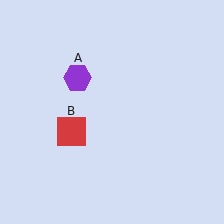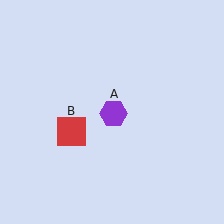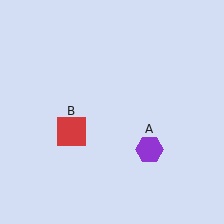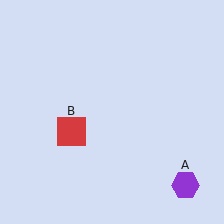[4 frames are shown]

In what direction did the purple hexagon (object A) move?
The purple hexagon (object A) moved down and to the right.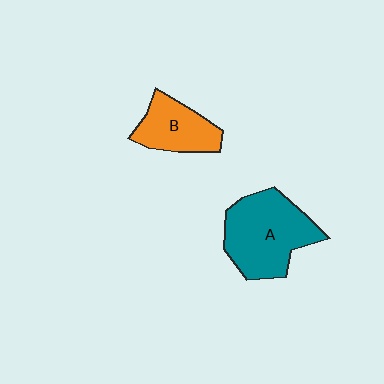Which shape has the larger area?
Shape A (teal).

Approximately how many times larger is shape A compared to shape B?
Approximately 1.7 times.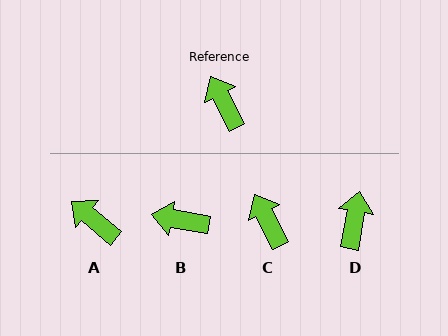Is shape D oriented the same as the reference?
No, it is off by about 37 degrees.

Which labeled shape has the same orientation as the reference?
C.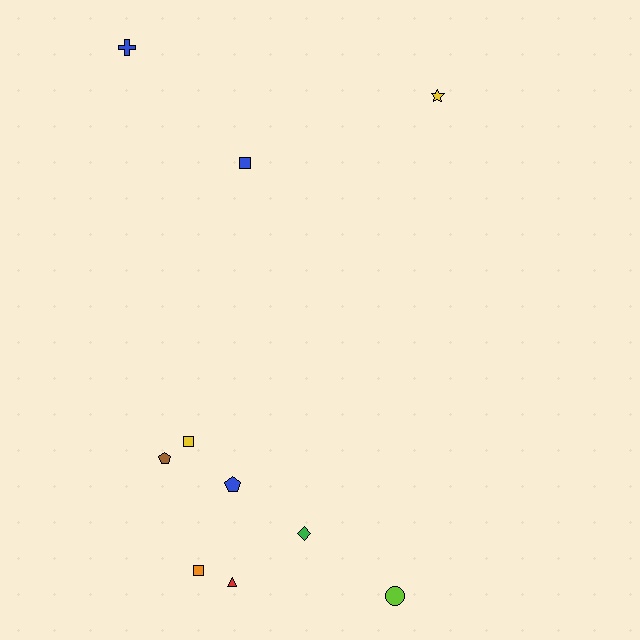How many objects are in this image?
There are 10 objects.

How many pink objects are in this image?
There are no pink objects.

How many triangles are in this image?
There is 1 triangle.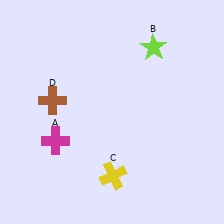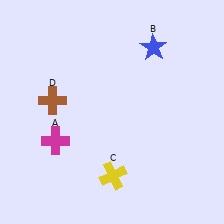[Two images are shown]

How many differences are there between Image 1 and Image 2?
There is 1 difference between the two images.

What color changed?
The star (B) changed from lime in Image 1 to blue in Image 2.